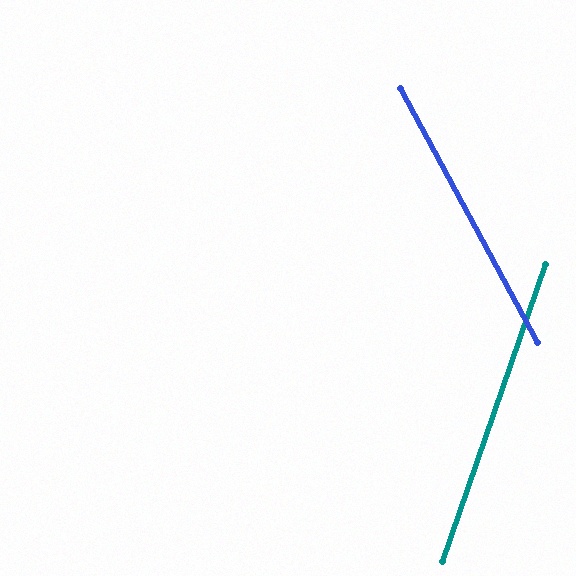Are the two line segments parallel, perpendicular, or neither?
Neither parallel nor perpendicular — they differ by about 47°.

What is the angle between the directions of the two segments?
Approximately 47 degrees.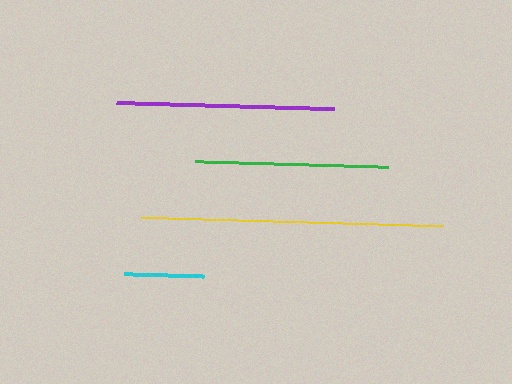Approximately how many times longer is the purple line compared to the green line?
The purple line is approximately 1.1 times the length of the green line.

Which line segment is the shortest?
The cyan line is the shortest at approximately 80 pixels.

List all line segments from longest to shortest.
From longest to shortest: yellow, purple, green, cyan.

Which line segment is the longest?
The yellow line is the longest at approximately 302 pixels.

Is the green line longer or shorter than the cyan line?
The green line is longer than the cyan line.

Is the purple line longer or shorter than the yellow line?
The yellow line is longer than the purple line.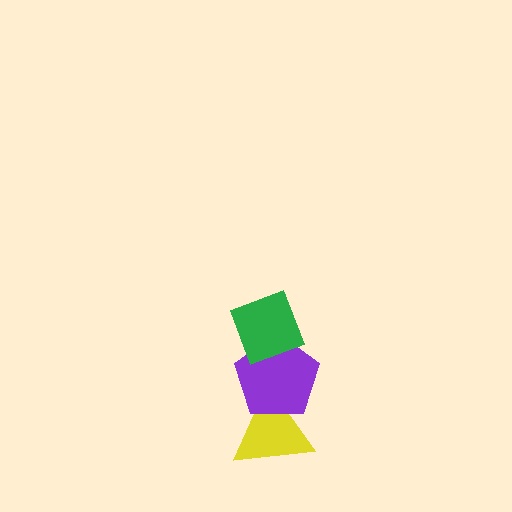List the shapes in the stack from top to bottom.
From top to bottom: the green diamond, the purple pentagon, the yellow triangle.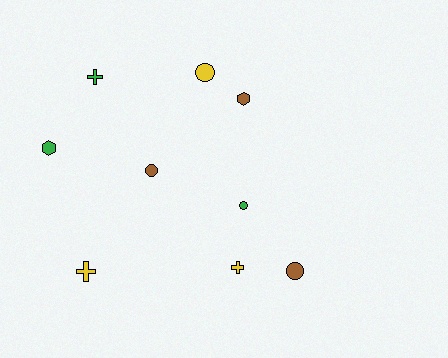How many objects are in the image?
There are 9 objects.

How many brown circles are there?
There are 2 brown circles.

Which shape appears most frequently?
Circle, with 4 objects.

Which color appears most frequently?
Green, with 3 objects.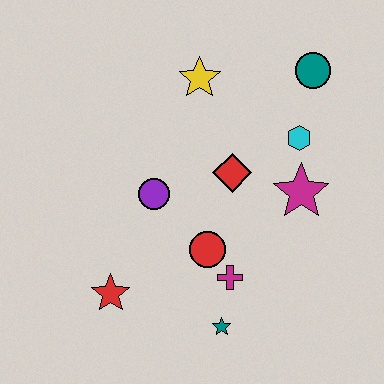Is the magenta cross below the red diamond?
Yes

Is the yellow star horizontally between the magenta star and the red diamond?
No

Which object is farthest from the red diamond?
The red star is farthest from the red diamond.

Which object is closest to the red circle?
The magenta cross is closest to the red circle.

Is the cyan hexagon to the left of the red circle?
No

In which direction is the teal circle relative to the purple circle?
The teal circle is to the right of the purple circle.